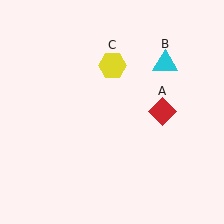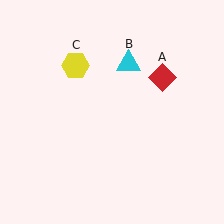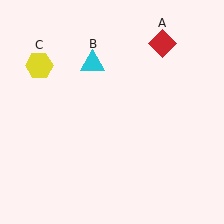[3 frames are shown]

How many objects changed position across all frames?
3 objects changed position: red diamond (object A), cyan triangle (object B), yellow hexagon (object C).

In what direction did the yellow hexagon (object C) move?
The yellow hexagon (object C) moved left.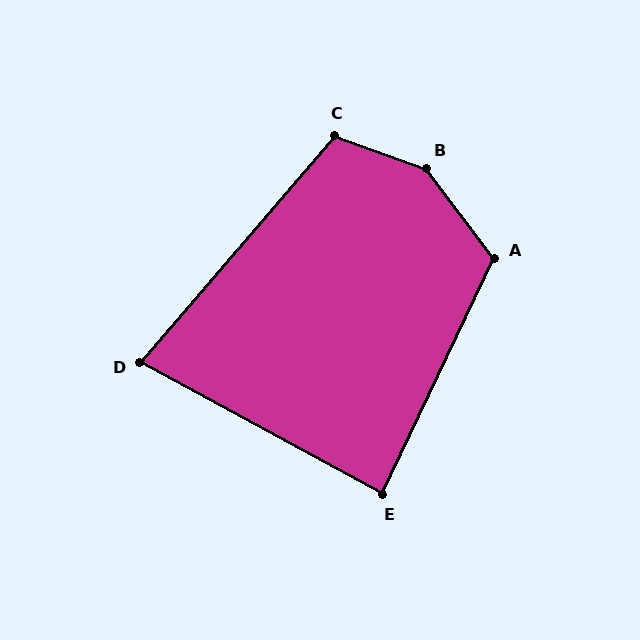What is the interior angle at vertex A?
Approximately 118 degrees (obtuse).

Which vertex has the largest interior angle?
B, at approximately 147 degrees.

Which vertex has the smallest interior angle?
D, at approximately 78 degrees.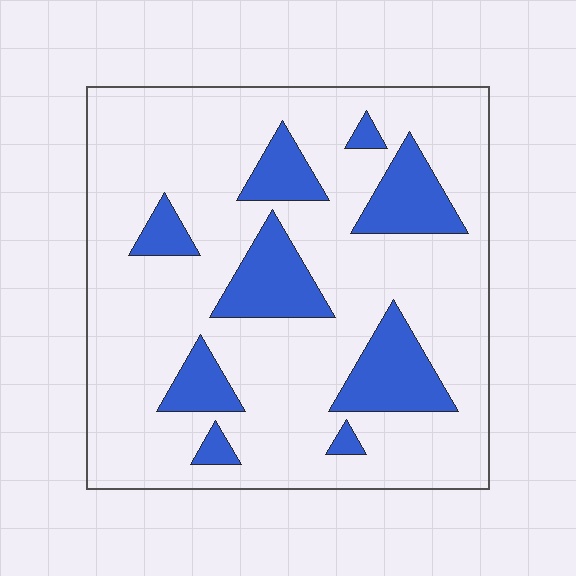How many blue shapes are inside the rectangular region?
9.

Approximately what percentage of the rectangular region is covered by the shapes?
Approximately 20%.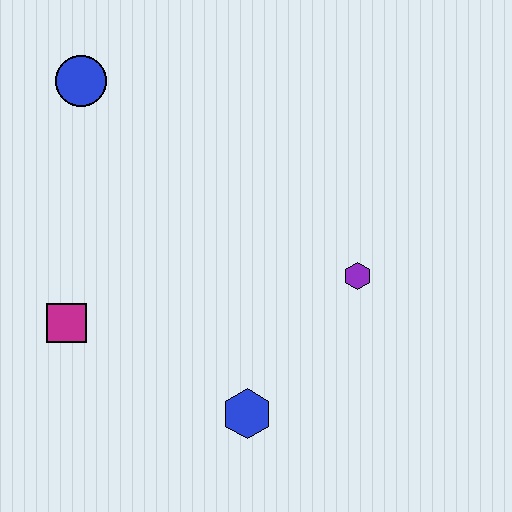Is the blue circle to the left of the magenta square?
No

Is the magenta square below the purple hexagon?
Yes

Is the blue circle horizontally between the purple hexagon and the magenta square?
Yes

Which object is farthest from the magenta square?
The purple hexagon is farthest from the magenta square.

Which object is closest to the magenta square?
The blue hexagon is closest to the magenta square.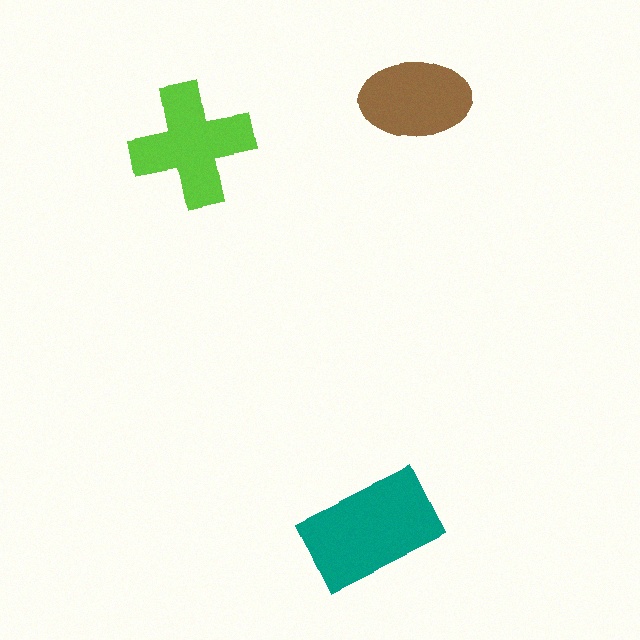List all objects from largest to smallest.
The teal rectangle, the lime cross, the brown ellipse.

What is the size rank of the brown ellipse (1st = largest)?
3rd.